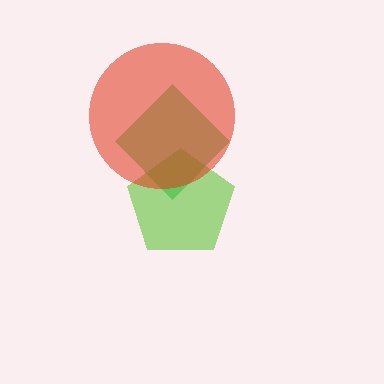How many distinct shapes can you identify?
There are 3 distinct shapes: a lime pentagon, a green diamond, a red circle.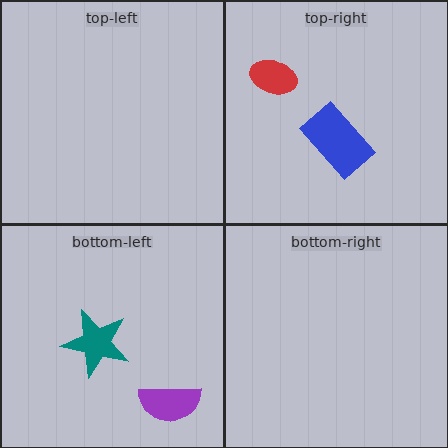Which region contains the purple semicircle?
The bottom-left region.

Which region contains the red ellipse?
The top-right region.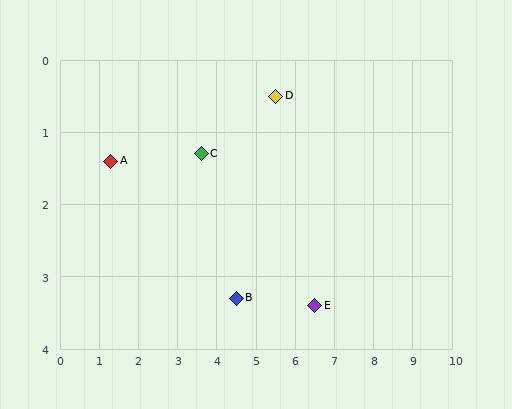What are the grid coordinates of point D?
Point D is at approximately (5.5, 0.5).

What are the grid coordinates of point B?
Point B is at approximately (4.5, 3.3).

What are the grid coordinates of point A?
Point A is at approximately (1.3, 1.4).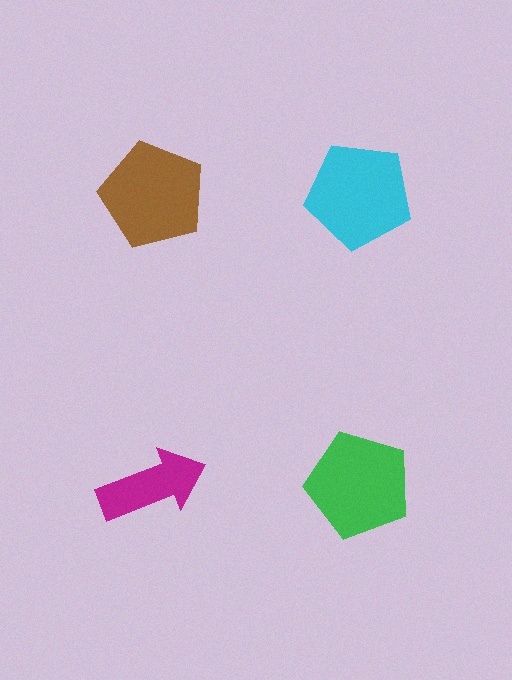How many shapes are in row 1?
2 shapes.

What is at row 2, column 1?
A magenta arrow.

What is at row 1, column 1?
A brown pentagon.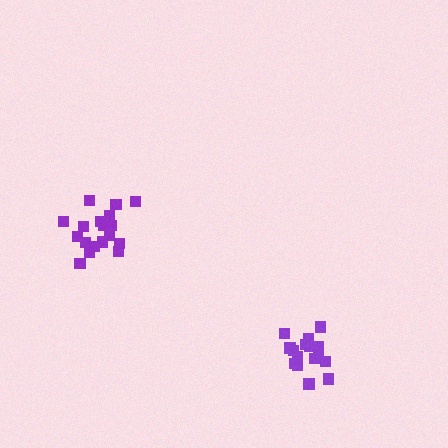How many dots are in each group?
Group 1: 16 dots, Group 2: 18 dots (34 total).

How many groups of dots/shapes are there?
There are 2 groups.